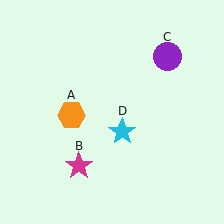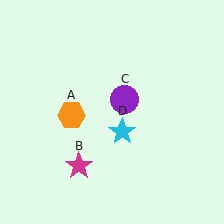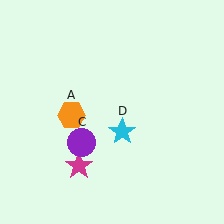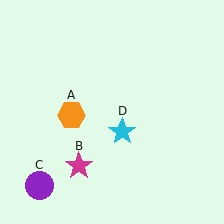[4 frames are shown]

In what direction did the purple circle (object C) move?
The purple circle (object C) moved down and to the left.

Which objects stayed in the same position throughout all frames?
Orange hexagon (object A) and magenta star (object B) and cyan star (object D) remained stationary.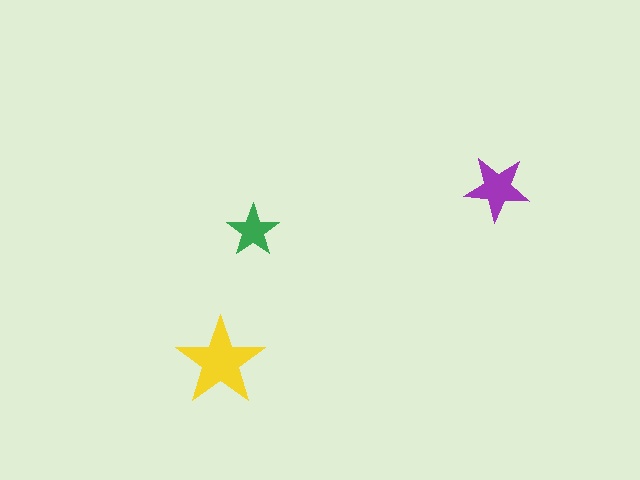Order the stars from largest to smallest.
the yellow one, the purple one, the green one.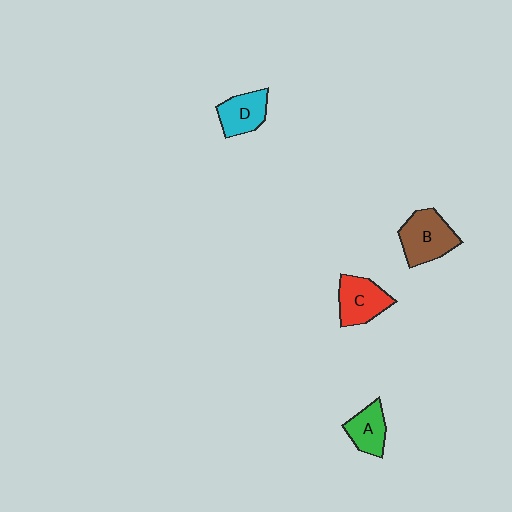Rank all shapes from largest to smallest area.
From largest to smallest: B (brown), C (red), D (cyan), A (green).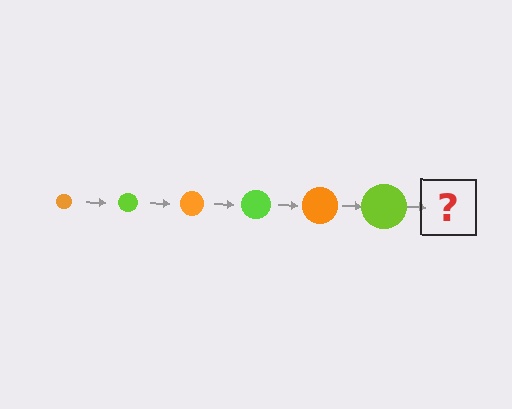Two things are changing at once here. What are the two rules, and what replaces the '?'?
The two rules are that the circle grows larger each step and the color cycles through orange and lime. The '?' should be an orange circle, larger than the previous one.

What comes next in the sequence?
The next element should be an orange circle, larger than the previous one.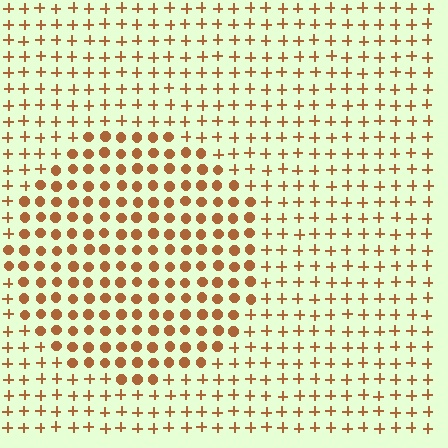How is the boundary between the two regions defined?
The boundary is defined by a change in element shape: circles inside vs. plus signs outside. All elements share the same color and spacing.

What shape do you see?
I see a circle.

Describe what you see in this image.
The image is filled with small brown elements arranged in a uniform grid. A circle-shaped region contains circles, while the surrounding area contains plus signs. The boundary is defined purely by the change in element shape.